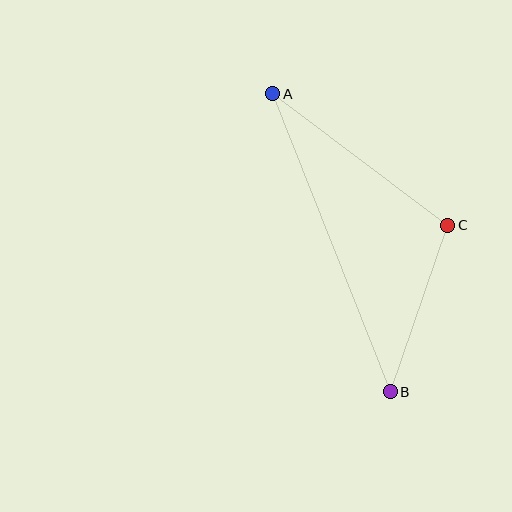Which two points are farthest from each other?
Points A and B are farthest from each other.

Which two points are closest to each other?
Points B and C are closest to each other.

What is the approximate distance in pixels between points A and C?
The distance between A and C is approximately 219 pixels.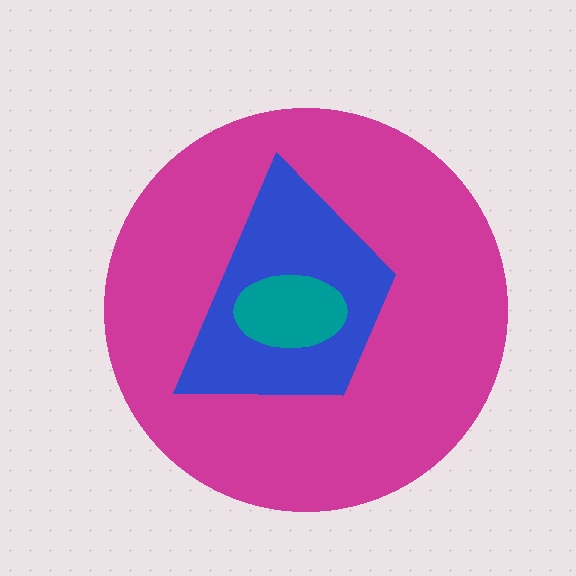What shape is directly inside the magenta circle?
The blue trapezoid.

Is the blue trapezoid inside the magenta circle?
Yes.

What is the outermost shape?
The magenta circle.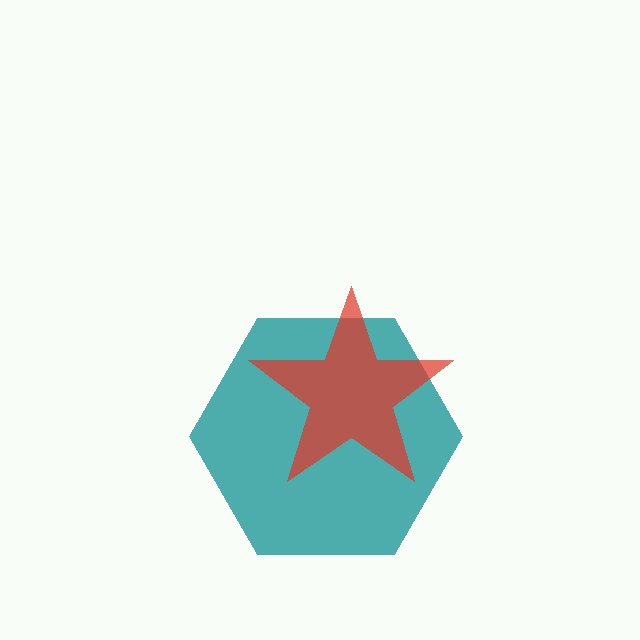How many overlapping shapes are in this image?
There are 2 overlapping shapes in the image.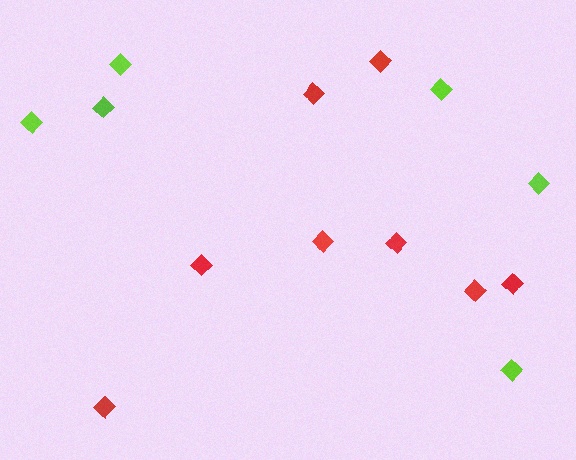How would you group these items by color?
There are 2 groups: one group of red diamonds (8) and one group of lime diamonds (6).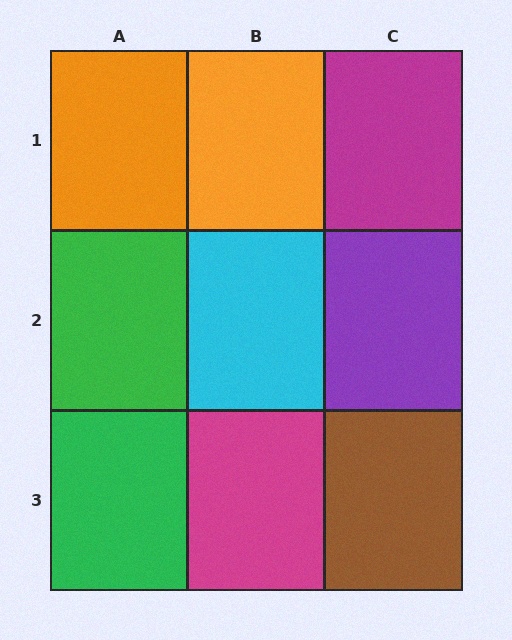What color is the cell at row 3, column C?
Brown.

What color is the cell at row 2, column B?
Cyan.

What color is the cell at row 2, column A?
Green.